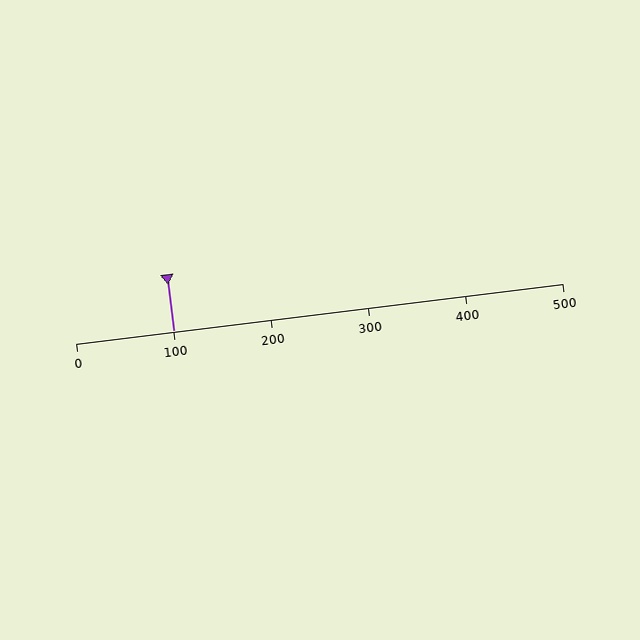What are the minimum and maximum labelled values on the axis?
The axis runs from 0 to 500.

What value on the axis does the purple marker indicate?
The marker indicates approximately 100.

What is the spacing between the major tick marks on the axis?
The major ticks are spaced 100 apart.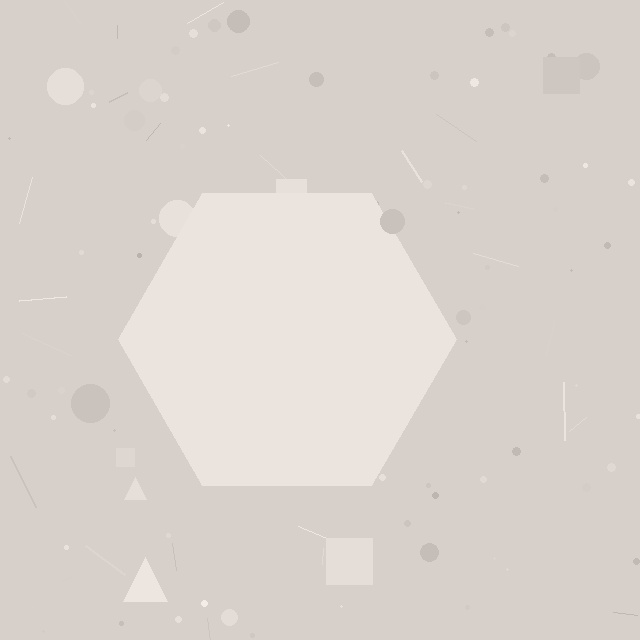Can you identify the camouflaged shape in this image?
The camouflaged shape is a hexagon.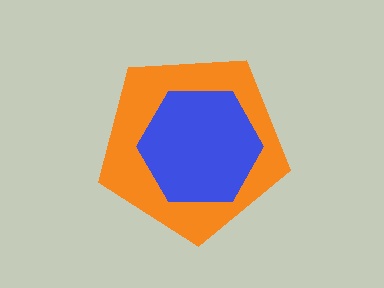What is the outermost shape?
The orange pentagon.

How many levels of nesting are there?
2.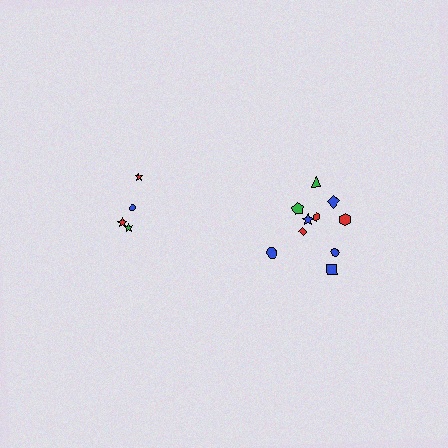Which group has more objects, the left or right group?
The right group.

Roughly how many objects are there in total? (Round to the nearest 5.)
Roughly 15 objects in total.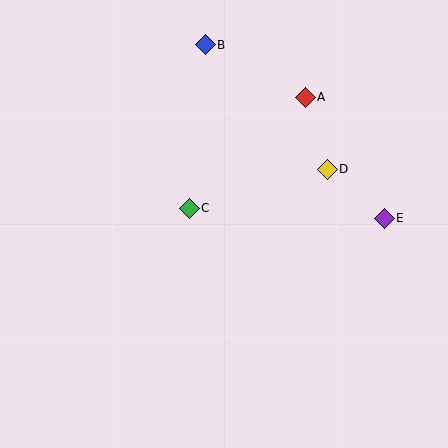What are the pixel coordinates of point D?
Point D is at (327, 169).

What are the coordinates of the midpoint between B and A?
The midpoint between B and A is at (255, 71).